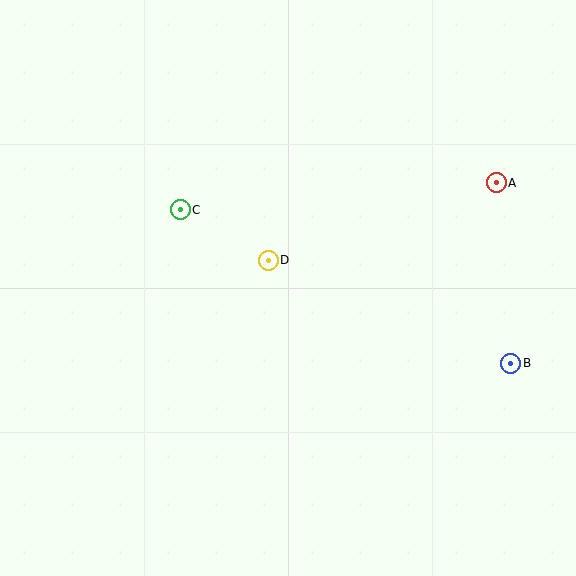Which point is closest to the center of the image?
Point D at (268, 260) is closest to the center.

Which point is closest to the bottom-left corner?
Point C is closest to the bottom-left corner.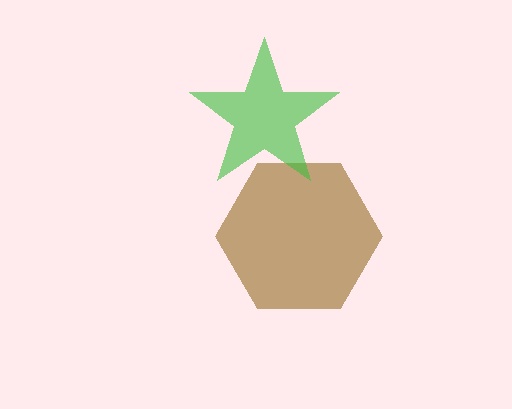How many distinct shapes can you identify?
There are 2 distinct shapes: a brown hexagon, a green star.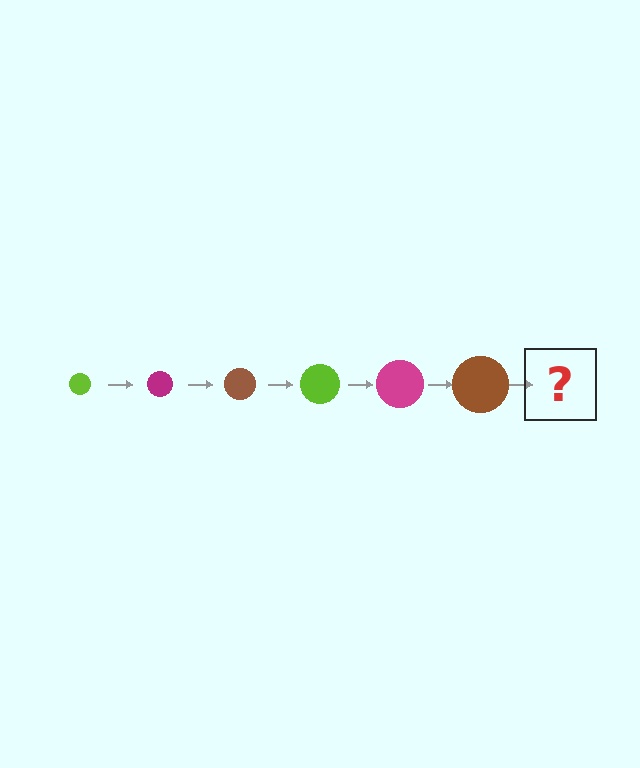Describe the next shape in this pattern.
It should be a lime circle, larger than the previous one.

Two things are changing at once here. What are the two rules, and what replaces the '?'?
The two rules are that the circle grows larger each step and the color cycles through lime, magenta, and brown. The '?' should be a lime circle, larger than the previous one.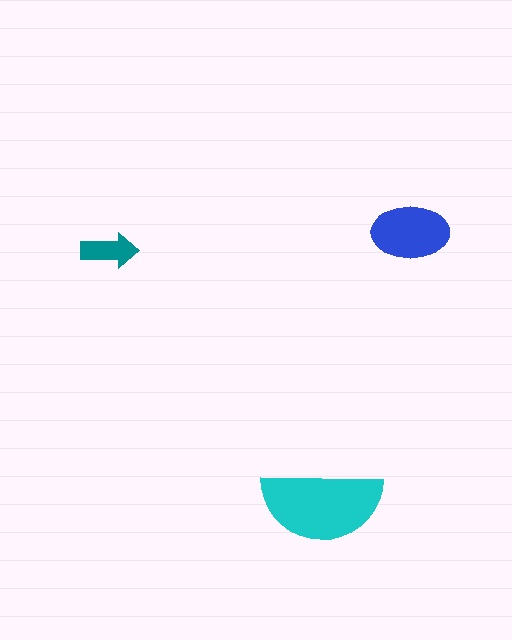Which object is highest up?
The blue ellipse is topmost.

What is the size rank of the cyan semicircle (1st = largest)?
1st.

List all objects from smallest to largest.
The teal arrow, the blue ellipse, the cyan semicircle.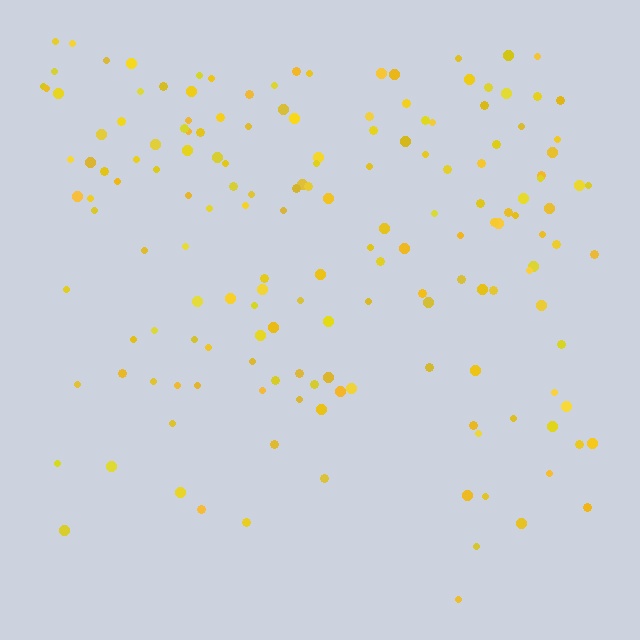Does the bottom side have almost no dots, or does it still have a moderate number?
Still a moderate number, just noticeably fewer than the top.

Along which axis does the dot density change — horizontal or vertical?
Vertical.